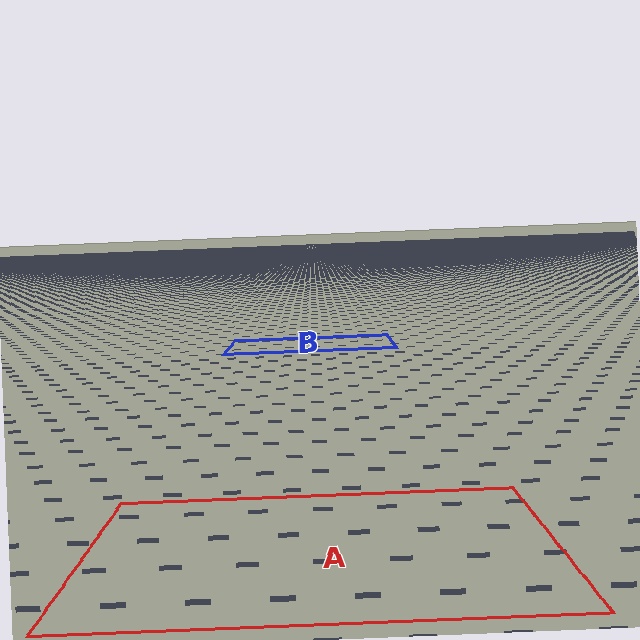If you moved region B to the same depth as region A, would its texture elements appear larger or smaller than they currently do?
They would appear larger. At a closer depth, the same texture elements are projected at a bigger on-screen size.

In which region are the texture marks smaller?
The texture marks are smaller in region B, because it is farther away.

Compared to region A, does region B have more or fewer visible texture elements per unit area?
Region B has more texture elements per unit area — they are packed more densely because it is farther away.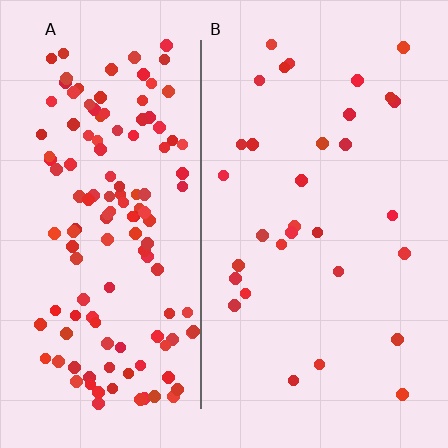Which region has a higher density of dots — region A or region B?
A (the left).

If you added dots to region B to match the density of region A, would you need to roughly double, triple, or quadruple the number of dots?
Approximately quadruple.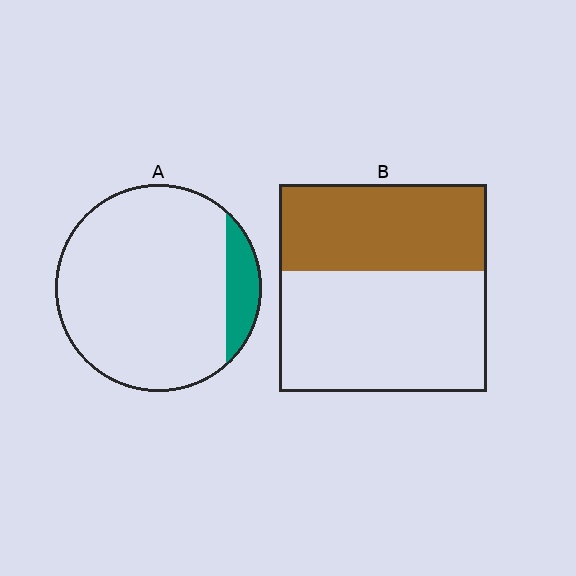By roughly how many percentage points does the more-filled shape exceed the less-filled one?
By roughly 30 percentage points (B over A).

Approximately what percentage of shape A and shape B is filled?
A is approximately 10% and B is approximately 40%.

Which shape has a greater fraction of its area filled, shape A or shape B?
Shape B.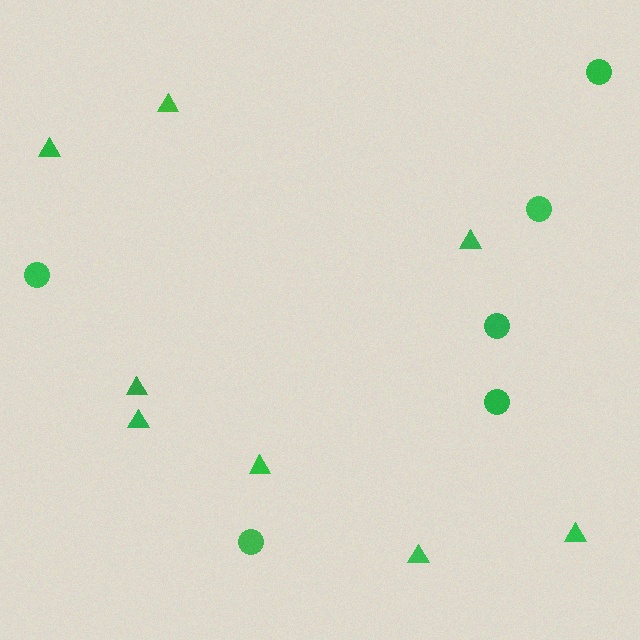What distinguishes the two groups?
There are 2 groups: one group of triangles (8) and one group of circles (6).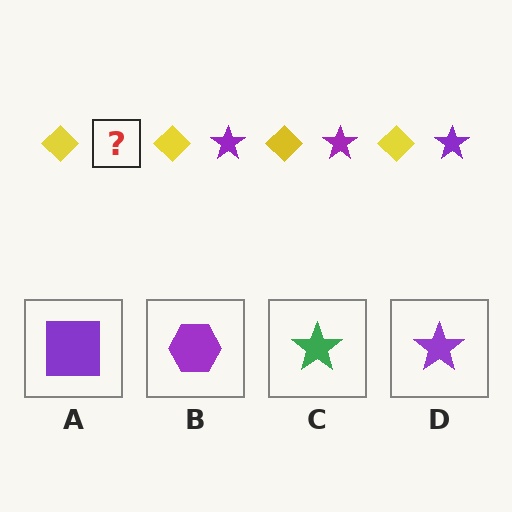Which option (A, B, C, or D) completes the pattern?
D.